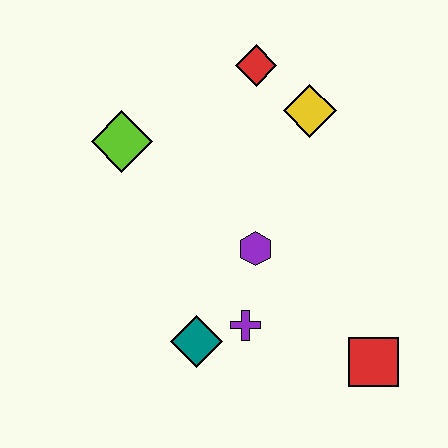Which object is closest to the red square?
The purple cross is closest to the red square.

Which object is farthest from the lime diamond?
The red square is farthest from the lime diamond.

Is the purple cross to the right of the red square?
No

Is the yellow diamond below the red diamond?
Yes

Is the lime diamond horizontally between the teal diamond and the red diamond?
No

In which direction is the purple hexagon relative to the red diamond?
The purple hexagon is below the red diamond.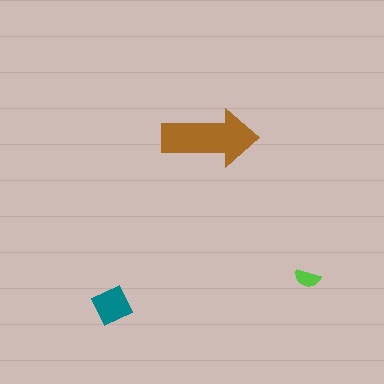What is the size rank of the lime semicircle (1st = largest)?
3rd.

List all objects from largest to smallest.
The brown arrow, the teal diamond, the lime semicircle.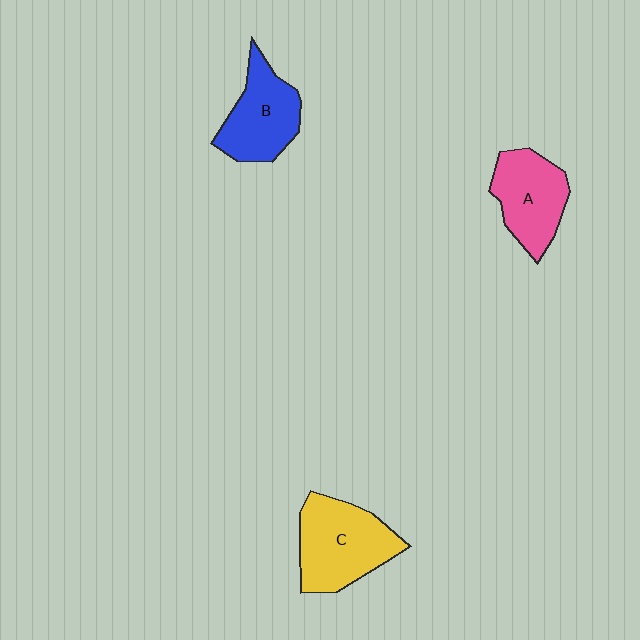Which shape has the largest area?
Shape C (yellow).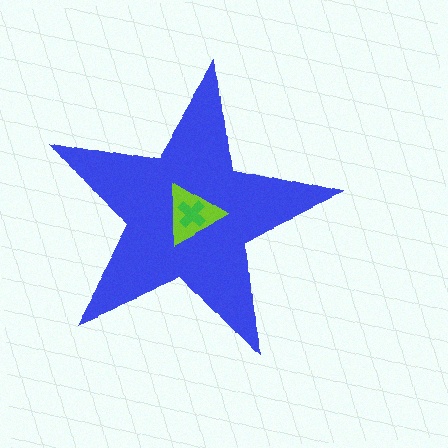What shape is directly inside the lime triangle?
The green cross.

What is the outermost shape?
The blue star.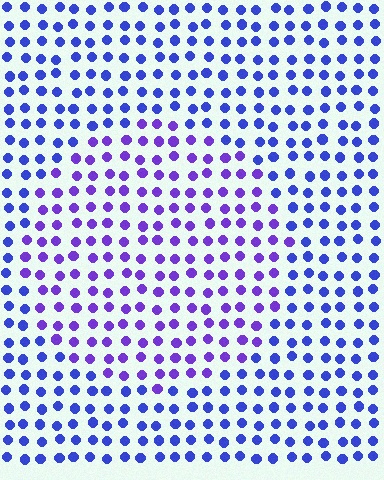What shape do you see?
I see a circle.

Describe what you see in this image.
The image is filled with small blue elements in a uniform arrangement. A circle-shaped region is visible where the elements are tinted to a slightly different hue, forming a subtle color boundary.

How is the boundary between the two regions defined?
The boundary is defined purely by a slight shift in hue (about 30 degrees). Spacing, size, and orientation are identical on both sides.